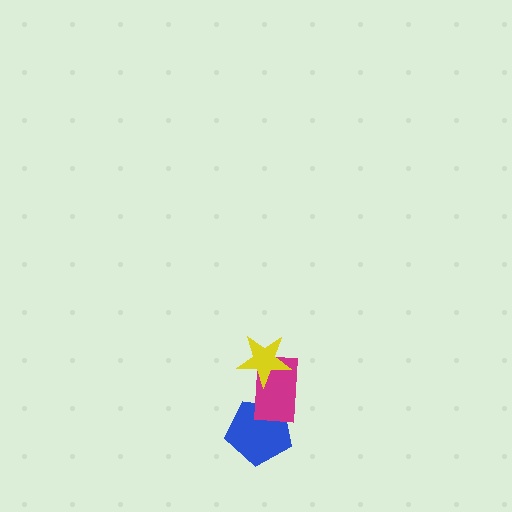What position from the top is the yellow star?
The yellow star is 1st from the top.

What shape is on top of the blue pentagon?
The magenta rectangle is on top of the blue pentagon.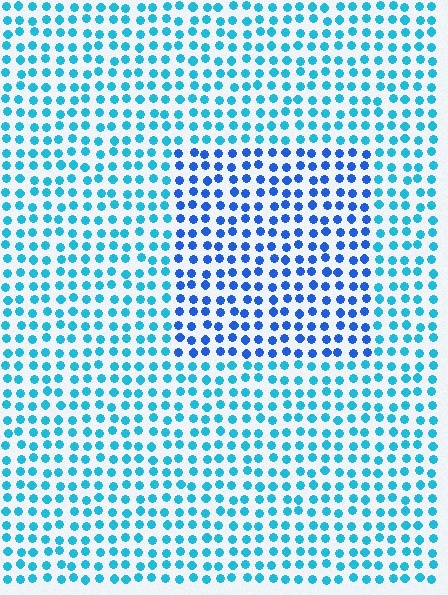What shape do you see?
I see a rectangle.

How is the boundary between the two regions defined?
The boundary is defined purely by a slight shift in hue (about 32 degrees). Spacing, size, and orientation are identical on both sides.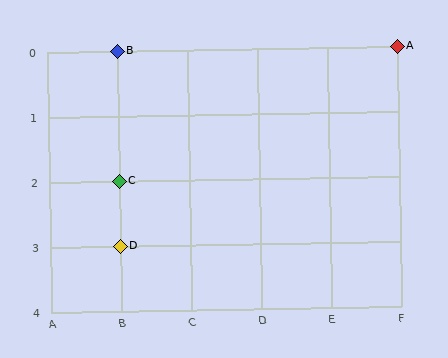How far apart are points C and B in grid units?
Points C and B are 2 rows apart.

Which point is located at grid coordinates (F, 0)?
Point A is at (F, 0).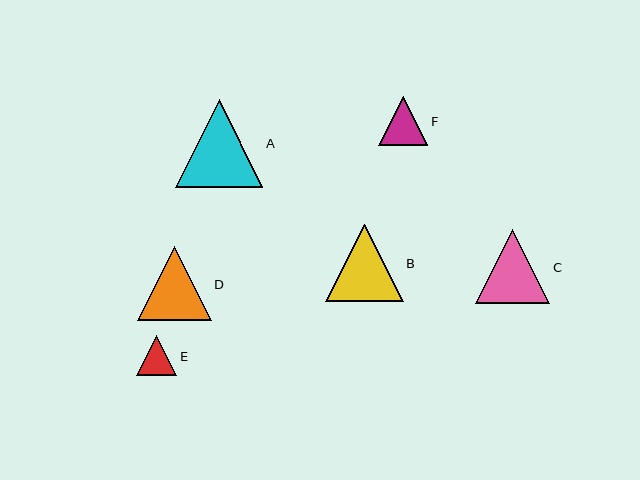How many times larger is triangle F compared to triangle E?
Triangle F is approximately 1.2 times the size of triangle E.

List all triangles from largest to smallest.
From largest to smallest: A, B, C, D, F, E.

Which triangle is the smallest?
Triangle E is the smallest with a size of approximately 41 pixels.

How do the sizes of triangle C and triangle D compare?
Triangle C and triangle D are approximately the same size.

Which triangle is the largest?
Triangle A is the largest with a size of approximately 88 pixels.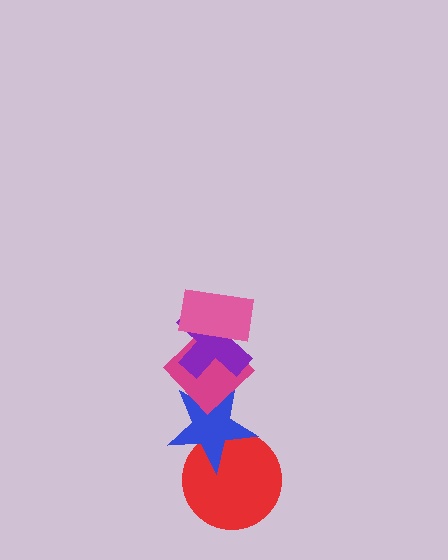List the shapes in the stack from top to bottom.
From top to bottom: the pink rectangle, the purple cross, the magenta diamond, the blue star, the red circle.